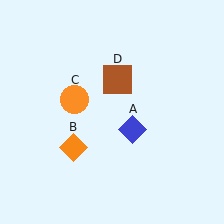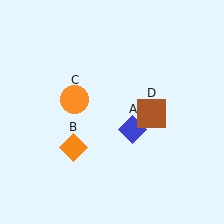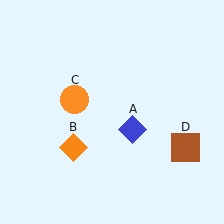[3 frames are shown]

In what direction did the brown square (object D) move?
The brown square (object D) moved down and to the right.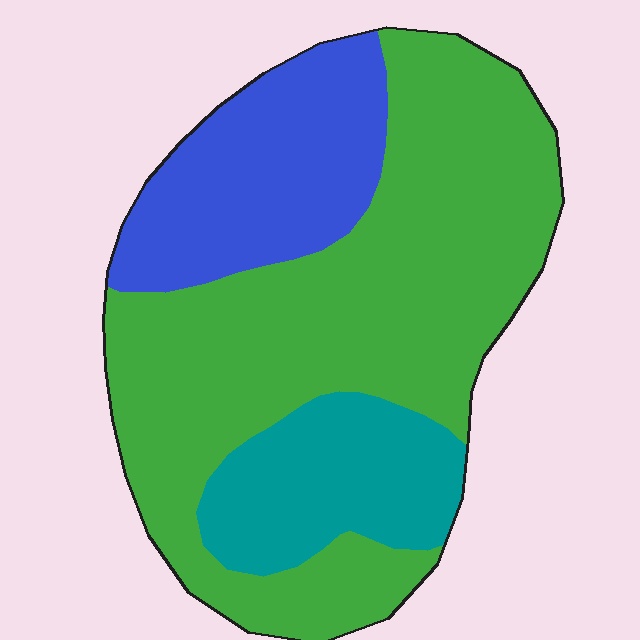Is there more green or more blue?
Green.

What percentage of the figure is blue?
Blue covers about 20% of the figure.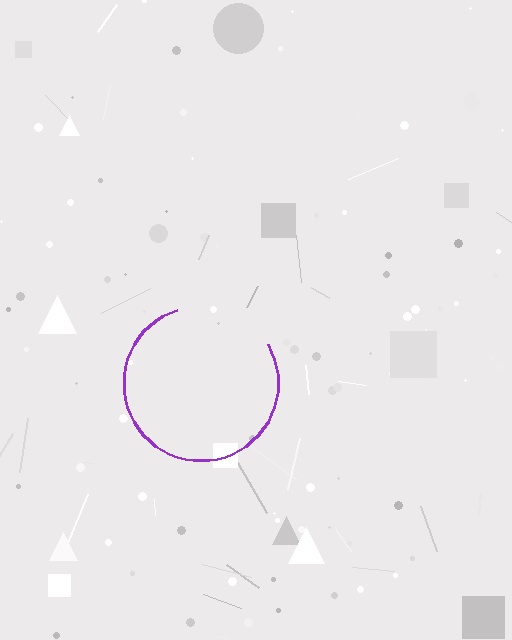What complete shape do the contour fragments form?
The contour fragments form a circle.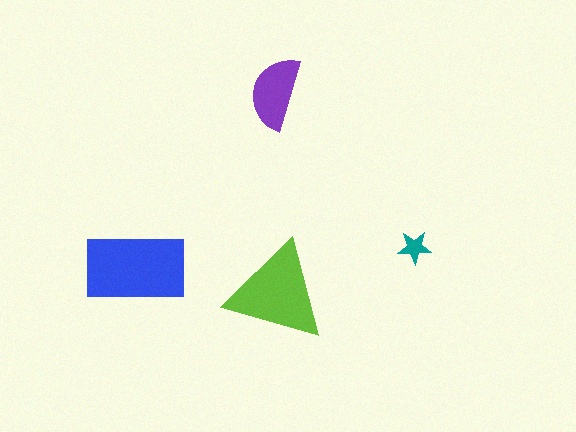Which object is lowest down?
The lime triangle is bottommost.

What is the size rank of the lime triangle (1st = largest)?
2nd.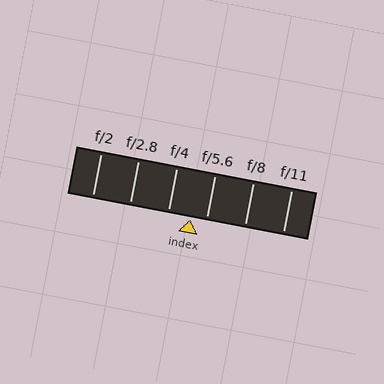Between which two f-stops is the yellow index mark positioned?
The index mark is between f/4 and f/5.6.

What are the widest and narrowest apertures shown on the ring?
The widest aperture shown is f/2 and the narrowest is f/11.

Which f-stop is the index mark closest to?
The index mark is closest to f/5.6.